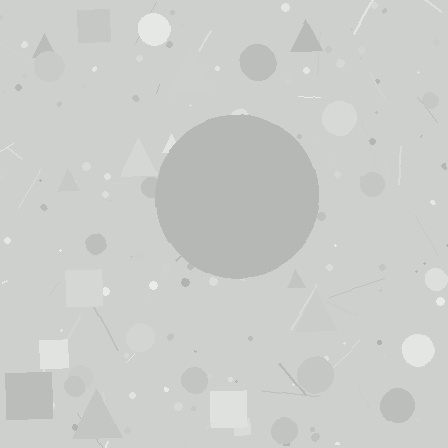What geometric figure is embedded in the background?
A circle is embedded in the background.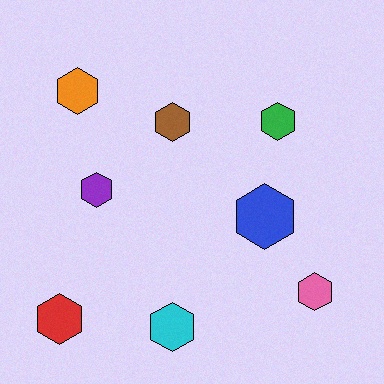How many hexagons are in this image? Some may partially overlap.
There are 8 hexagons.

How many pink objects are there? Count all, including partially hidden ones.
There is 1 pink object.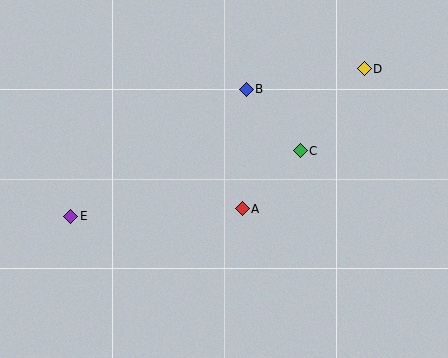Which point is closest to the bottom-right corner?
Point A is closest to the bottom-right corner.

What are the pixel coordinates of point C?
Point C is at (300, 151).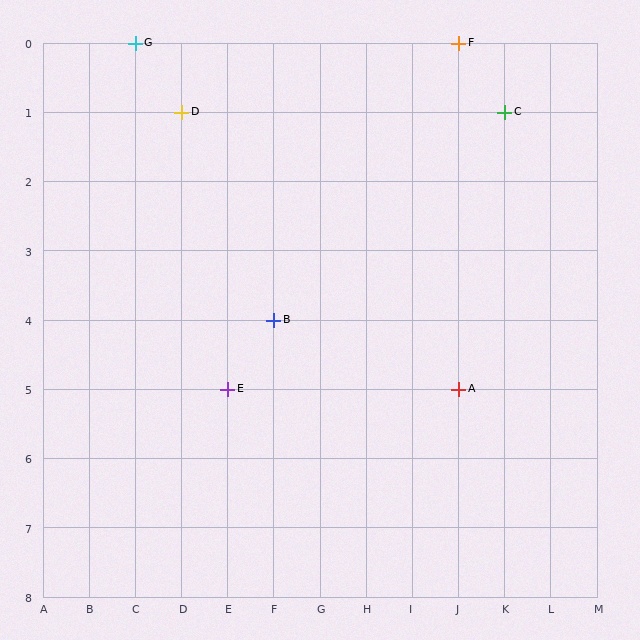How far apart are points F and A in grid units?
Points F and A are 5 rows apart.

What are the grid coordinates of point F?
Point F is at grid coordinates (J, 0).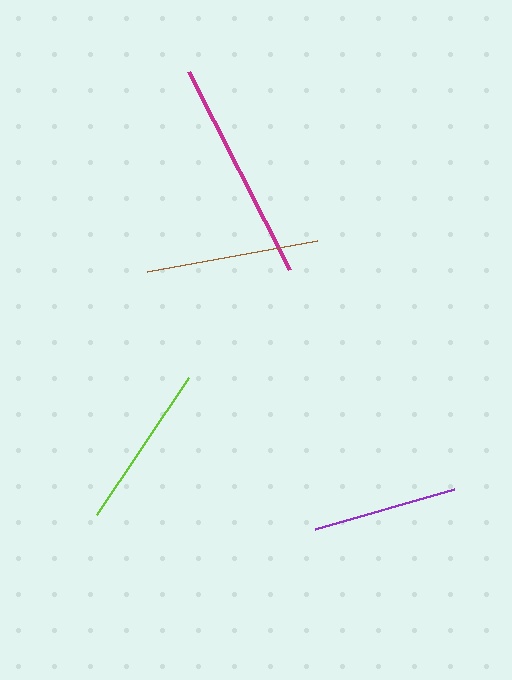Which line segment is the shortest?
The purple line is the shortest at approximately 145 pixels.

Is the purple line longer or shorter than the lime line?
The lime line is longer than the purple line.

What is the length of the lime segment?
The lime segment is approximately 165 pixels long.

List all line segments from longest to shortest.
From longest to shortest: magenta, brown, lime, purple.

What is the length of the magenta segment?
The magenta segment is approximately 222 pixels long.